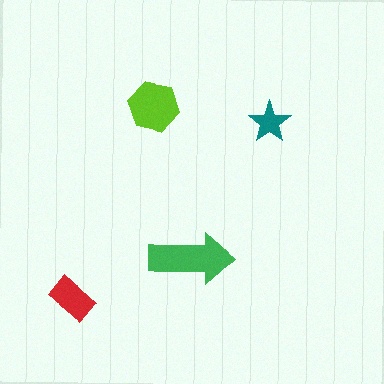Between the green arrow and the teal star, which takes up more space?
The green arrow.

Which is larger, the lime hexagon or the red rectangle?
The lime hexagon.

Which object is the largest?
The green arrow.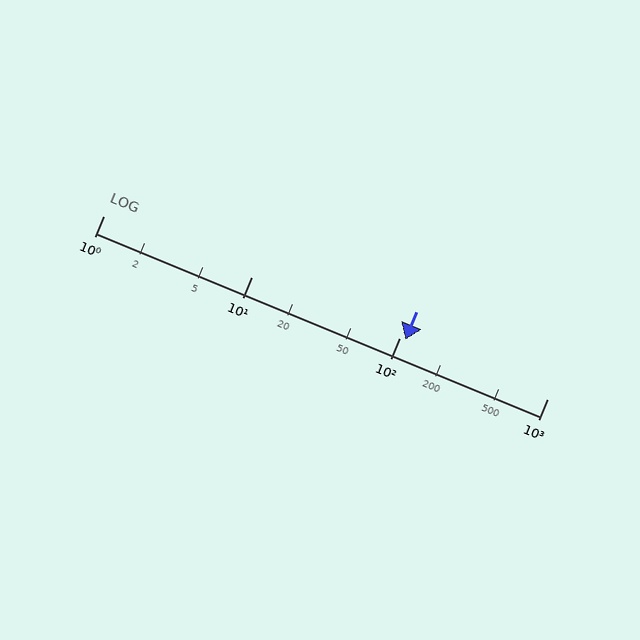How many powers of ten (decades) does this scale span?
The scale spans 3 decades, from 1 to 1000.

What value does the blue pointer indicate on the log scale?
The pointer indicates approximately 110.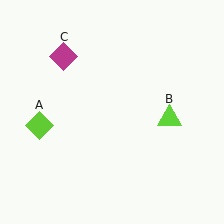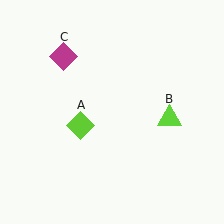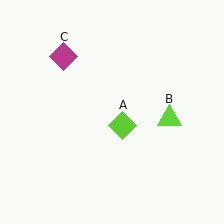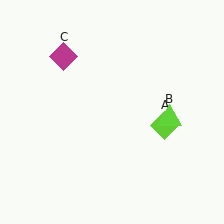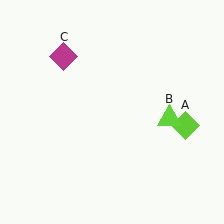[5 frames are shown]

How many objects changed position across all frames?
1 object changed position: lime diamond (object A).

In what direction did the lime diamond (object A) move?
The lime diamond (object A) moved right.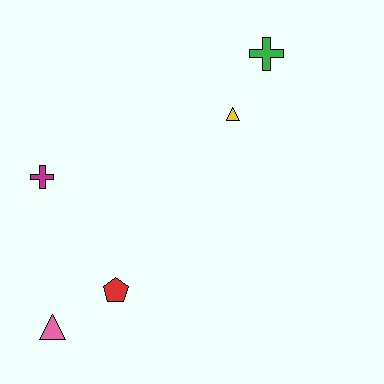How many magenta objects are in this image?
There is 1 magenta object.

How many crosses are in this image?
There are 2 crosses.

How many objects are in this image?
There are 5 objects.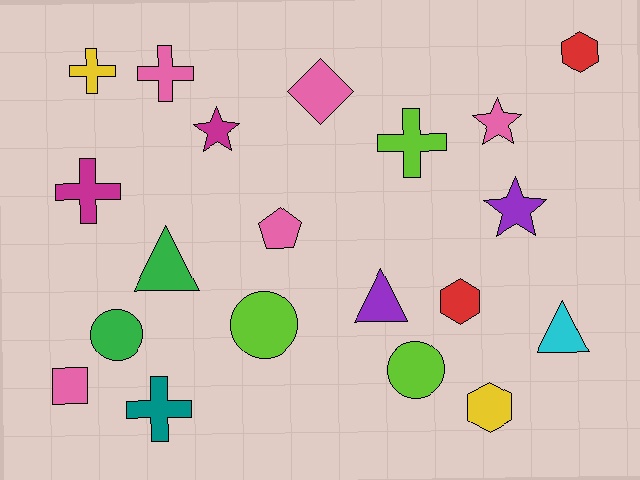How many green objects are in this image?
There are 2 green objects.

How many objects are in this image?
There are 20 objects.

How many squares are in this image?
There is 1 square.